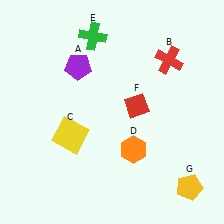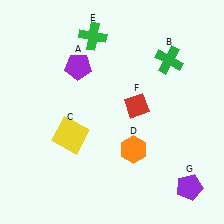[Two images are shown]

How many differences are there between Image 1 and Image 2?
There are 2 differences between the two images.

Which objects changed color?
B changed from red to green. G changed from yellow to purple.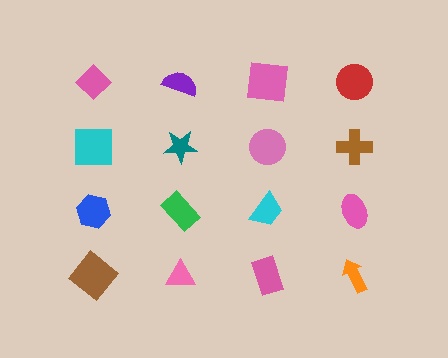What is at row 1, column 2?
A purple semicircle.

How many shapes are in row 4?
4 shapes.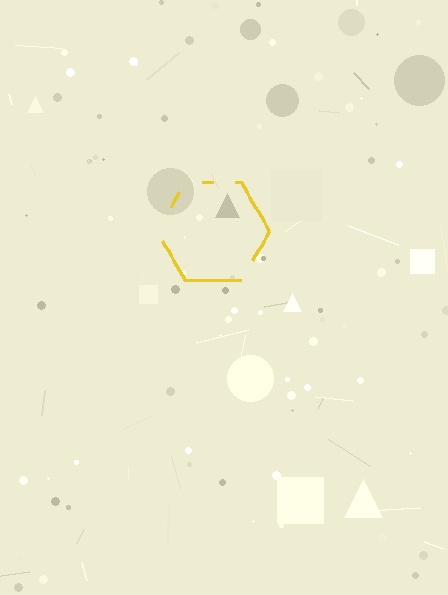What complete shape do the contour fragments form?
The contour fragments form a hexagon.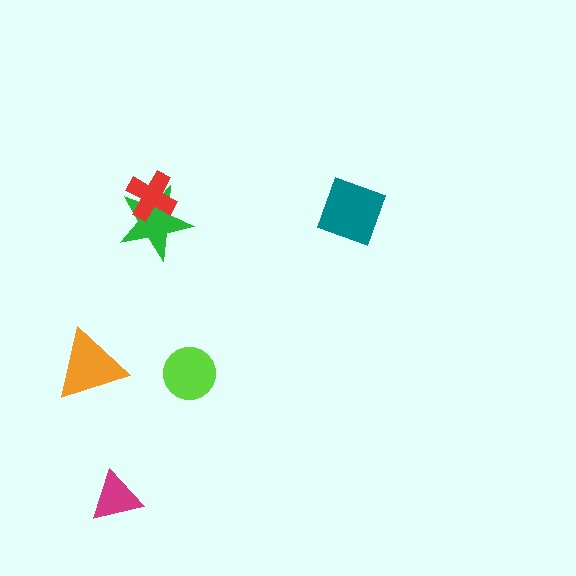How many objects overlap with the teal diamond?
0 objects overlap with the teal diamond.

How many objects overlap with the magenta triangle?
0 objects overlap with the magenta triangle.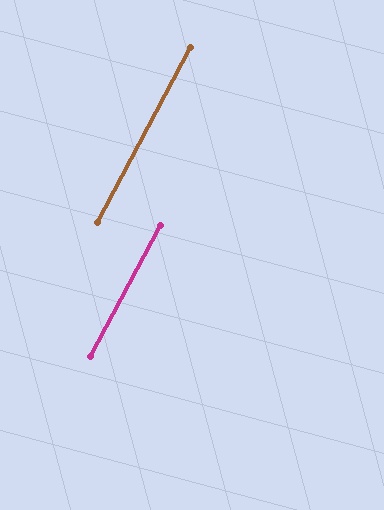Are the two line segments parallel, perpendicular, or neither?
Parallel — their directions differ by only 0.2°.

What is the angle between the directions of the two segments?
Approximately 0 degrees.